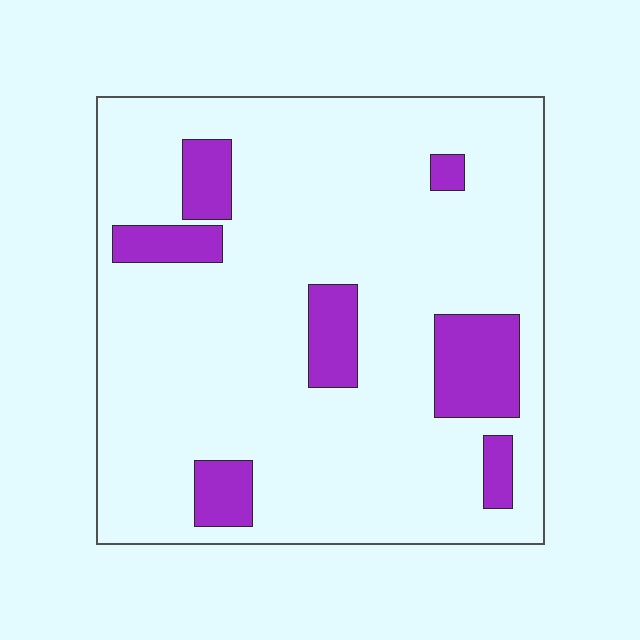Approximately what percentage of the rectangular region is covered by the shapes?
Approximately 15%.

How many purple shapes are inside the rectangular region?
7.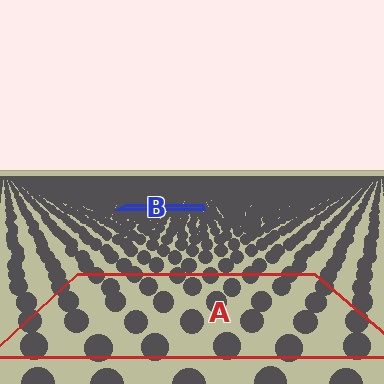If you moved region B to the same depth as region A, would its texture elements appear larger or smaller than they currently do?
They would appear larger. At a closer depth, the same texture elements are projected at a bigger on-screen size.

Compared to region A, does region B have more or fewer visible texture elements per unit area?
Region B has more texture elements per unit area — they are packed more densely because it is farther away.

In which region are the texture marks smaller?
The texture marks are smaller in region B, because it is farther away.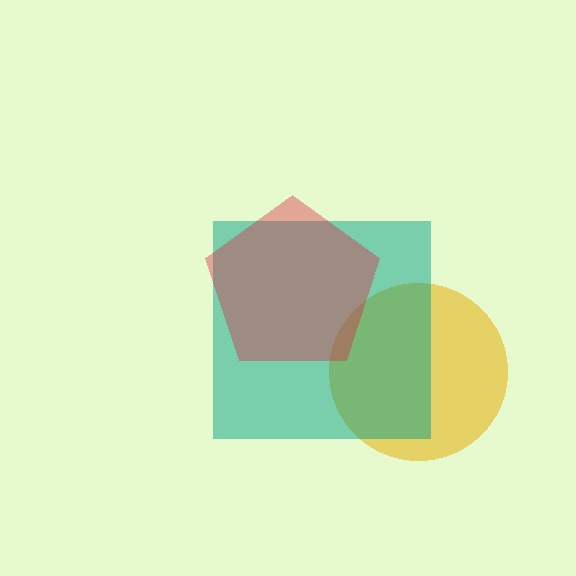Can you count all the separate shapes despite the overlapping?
Yes, there are 3 separate shapes.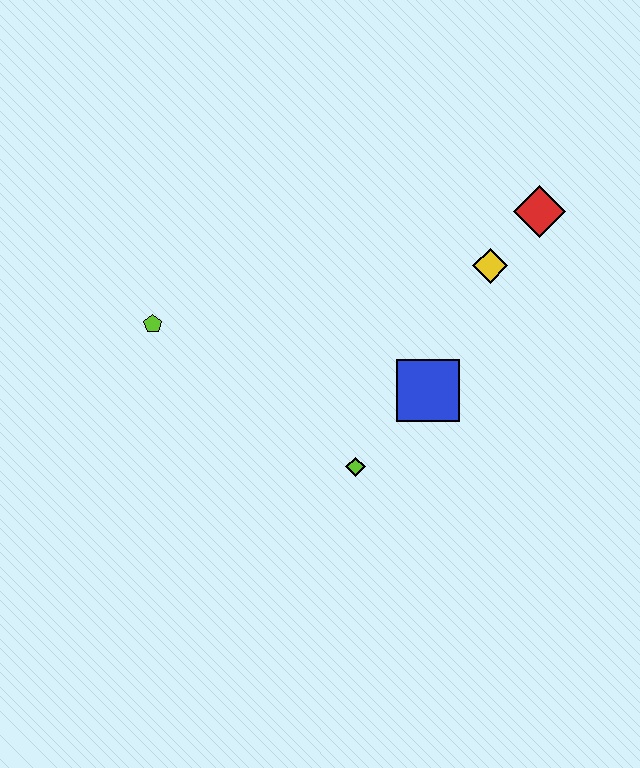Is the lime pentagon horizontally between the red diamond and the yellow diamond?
No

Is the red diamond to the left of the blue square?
No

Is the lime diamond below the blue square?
Yes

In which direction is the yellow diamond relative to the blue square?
The yellow diamond is above the blue square.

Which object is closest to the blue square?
The lime diamond is closest to the blue square.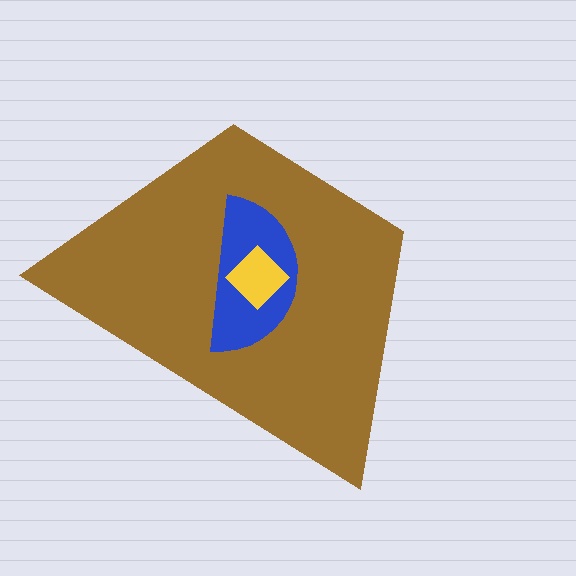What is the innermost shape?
The yellow diamond.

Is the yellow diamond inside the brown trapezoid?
Yes.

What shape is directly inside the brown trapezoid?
The blue semicircle.